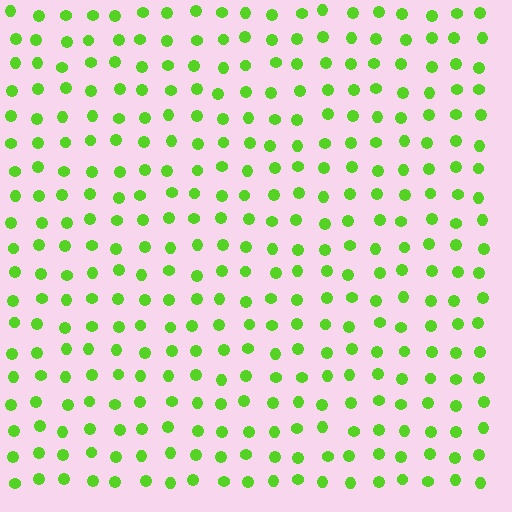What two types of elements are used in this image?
The image uses circles inside the rectangle region and X marks outside it.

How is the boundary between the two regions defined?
The boundary is defined by a change in element shape: circles inside vs. X marks outside. All elements share the same color and spacing.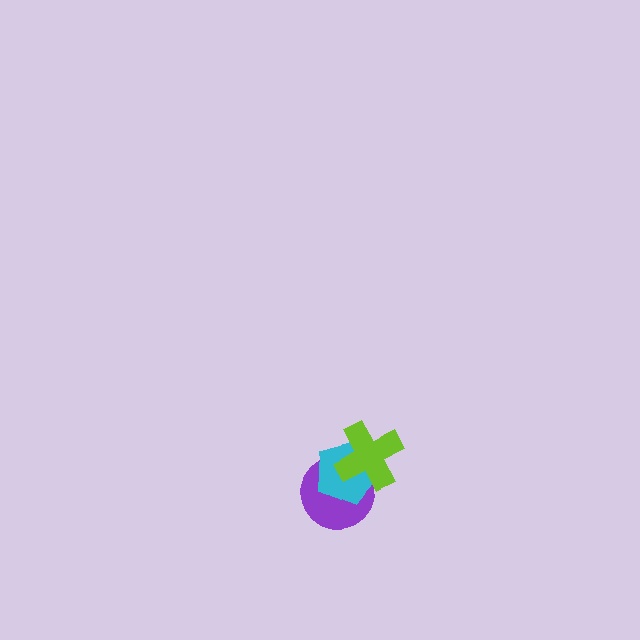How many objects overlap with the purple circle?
2 objects overlap with the purple circle.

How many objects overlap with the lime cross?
2 objects overlap with the lime cross.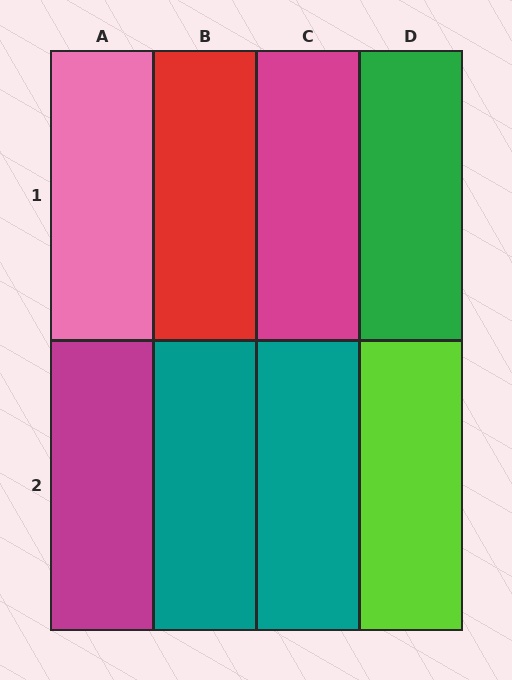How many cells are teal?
2 cells are teal.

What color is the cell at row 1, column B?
Red.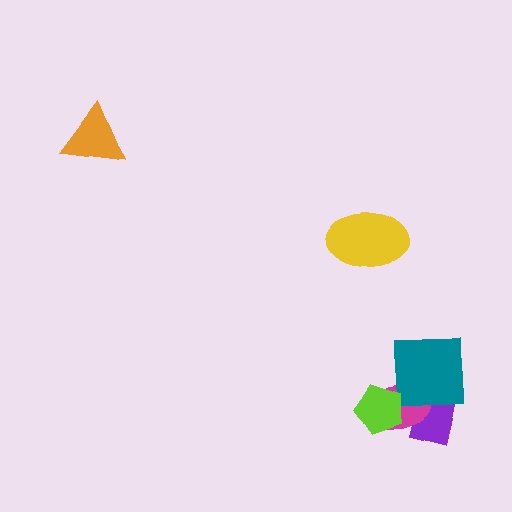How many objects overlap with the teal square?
3 objects overlap with the teal square.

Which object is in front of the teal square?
The lime pentagon is in front of the teal square.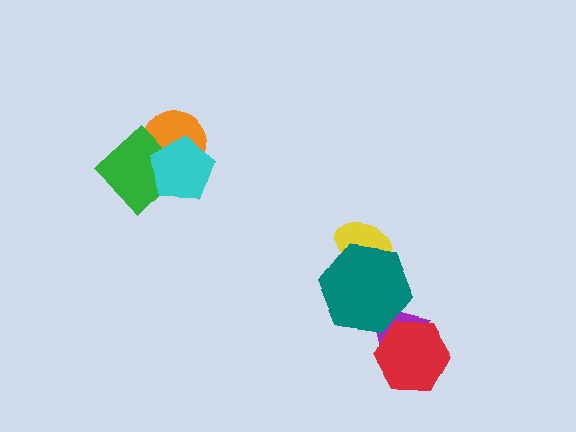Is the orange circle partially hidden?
Yes, it is partially covered by another shape.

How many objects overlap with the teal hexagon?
2 objects overlap with the teal hexagon.